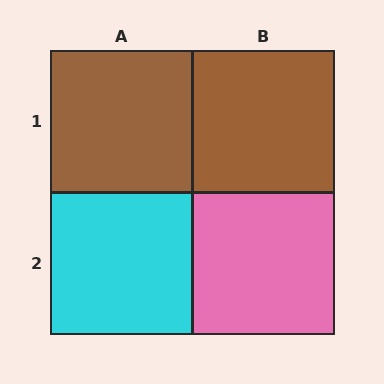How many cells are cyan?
1 cell is cyan.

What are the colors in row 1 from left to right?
Brown, brown.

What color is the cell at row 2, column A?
Cyan.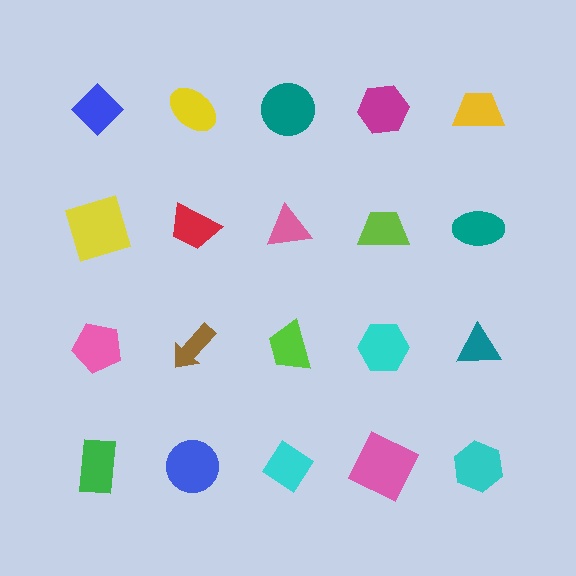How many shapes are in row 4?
5 shapes.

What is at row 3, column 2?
A brown arrow.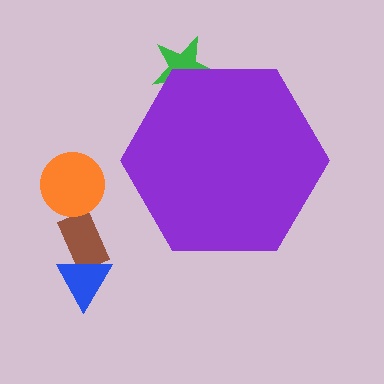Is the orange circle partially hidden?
No, the orange circle is fully visible.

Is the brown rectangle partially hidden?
No, the brown rectangle is fully visible.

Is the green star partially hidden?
Yes, the green star is partially hidden behind the purple hexagon.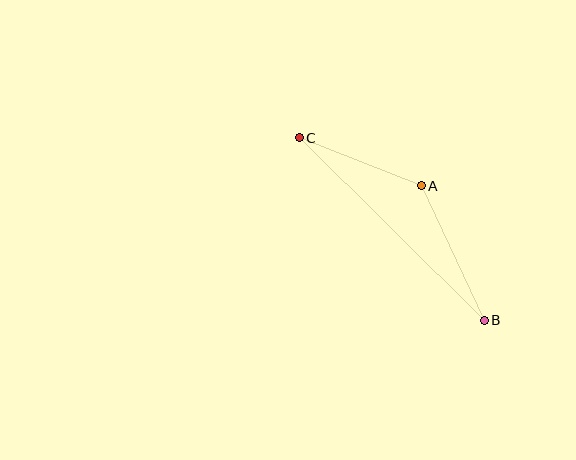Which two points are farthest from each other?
Points B and C are farthest from each other.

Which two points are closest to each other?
Points A and C are closest to each other.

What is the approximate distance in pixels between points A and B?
The distance between A and B is approximately 149 pixels.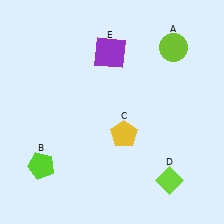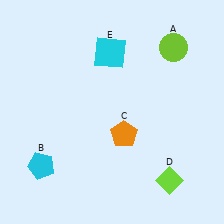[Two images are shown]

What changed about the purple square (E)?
In Image 1, E is purple. In Image 2, it changed to cyan.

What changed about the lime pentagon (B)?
In Image 1, B is lime. In Image 2, it changed to cyan.